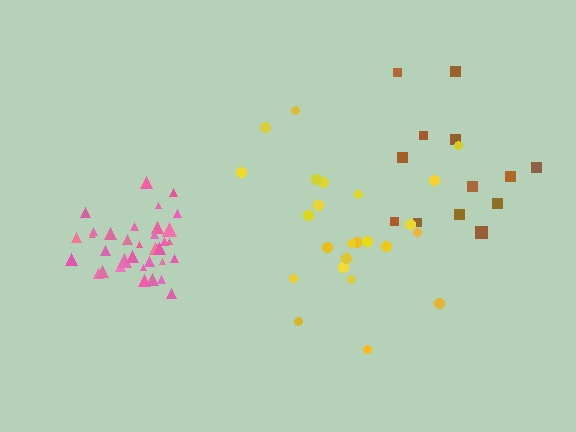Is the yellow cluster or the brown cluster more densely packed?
Yellow.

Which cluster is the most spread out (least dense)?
Brown.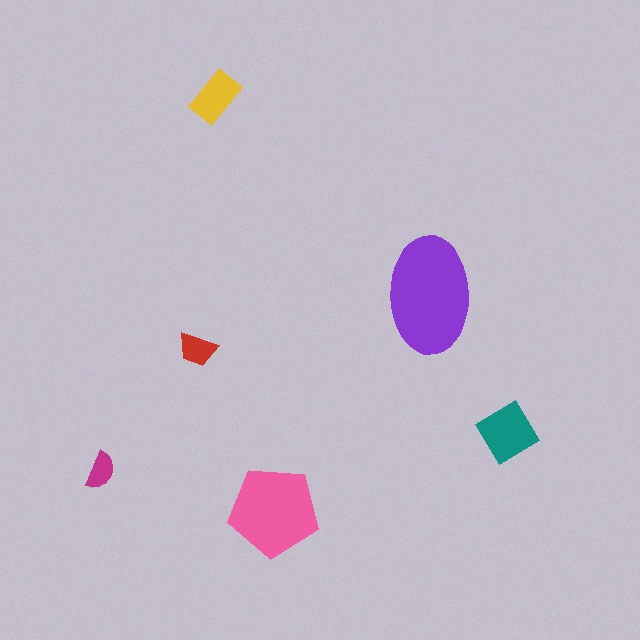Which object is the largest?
The purple ellipse.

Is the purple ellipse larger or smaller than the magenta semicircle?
Larger.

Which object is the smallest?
The magenta semicircle.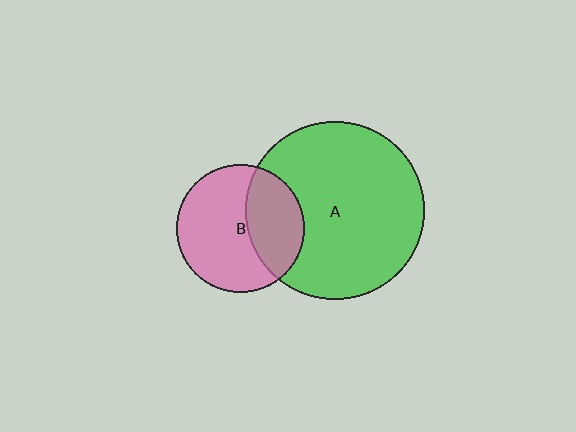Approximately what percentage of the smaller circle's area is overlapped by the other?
Approximately 35%.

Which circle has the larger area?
Circle A (green).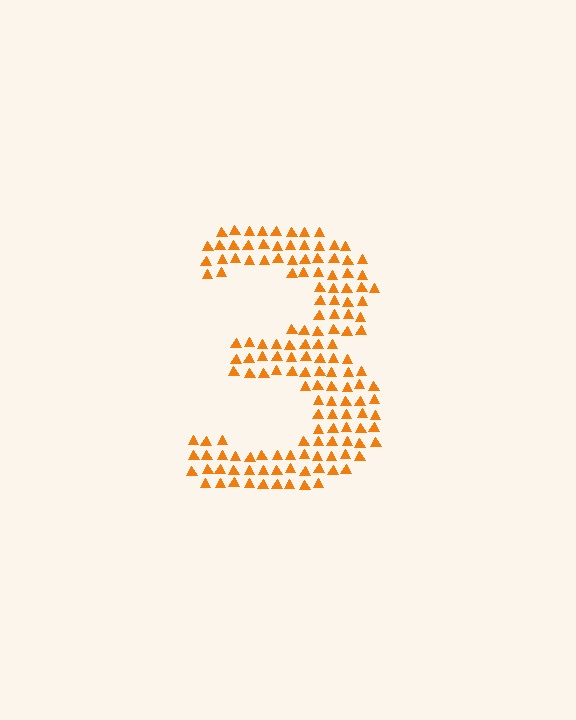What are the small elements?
The small elements are triangles.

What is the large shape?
The large shape is the digit 3.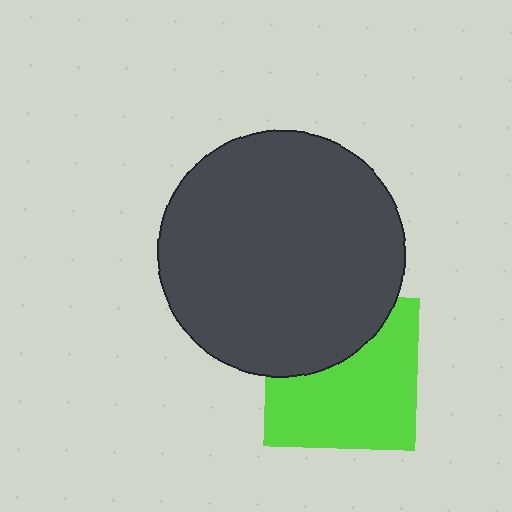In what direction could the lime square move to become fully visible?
The lime square could move down. That would shift it out from behind the dark gray circle entirely.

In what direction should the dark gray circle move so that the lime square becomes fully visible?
The dark gray circle should move up. That is the shortest direction to clear the overlap and leave the lime square fully visible.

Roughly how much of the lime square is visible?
About half of it is visible (roughly 65%).